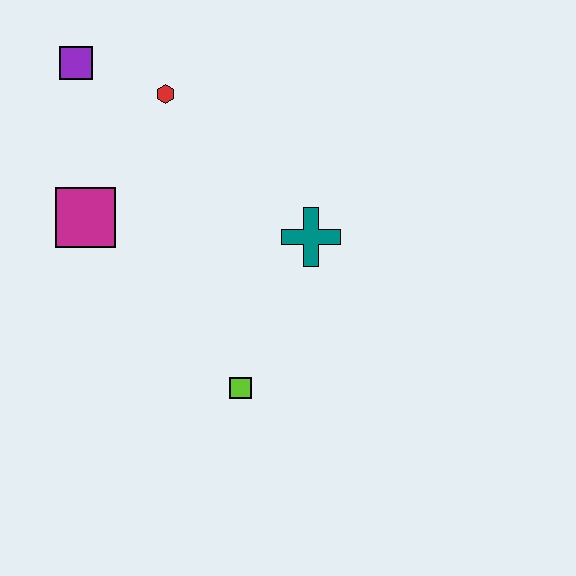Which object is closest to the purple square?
The red hexagon is closest to the purple square.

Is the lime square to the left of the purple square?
No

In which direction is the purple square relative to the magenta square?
The purple square is above the magenta square.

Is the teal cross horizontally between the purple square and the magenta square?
No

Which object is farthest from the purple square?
The lime square is farthest from the purple square.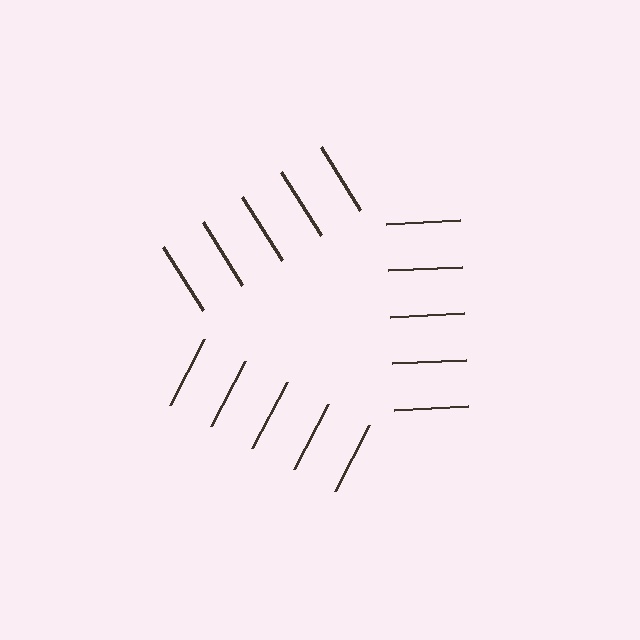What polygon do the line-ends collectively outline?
An illusory triangle — the line segments terminate on its edges but no continuous stroke is drawn.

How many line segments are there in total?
15 — 5 along each of the 3 edges.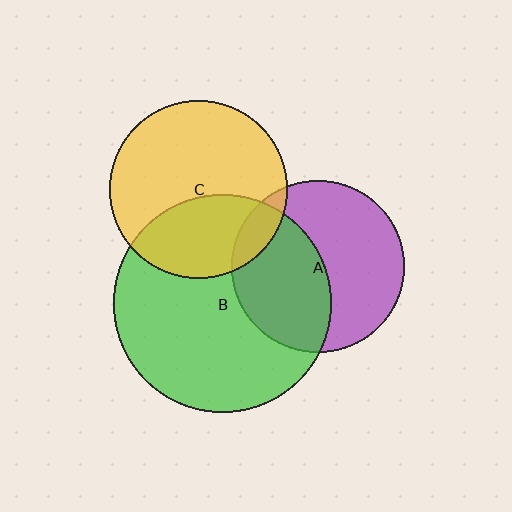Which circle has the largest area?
Circle B (green).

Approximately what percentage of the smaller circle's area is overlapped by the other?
Approximately 35%.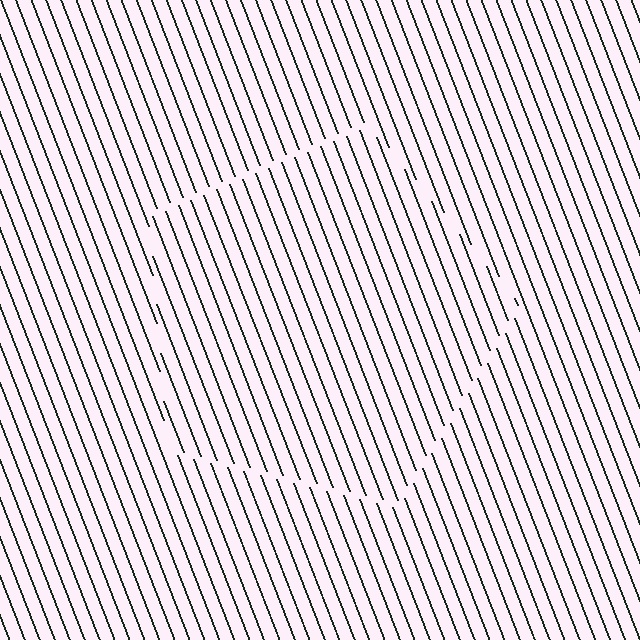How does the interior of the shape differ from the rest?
The interior of the shape contains the same grating, shifted by half a period — the contour is defined by the phase discontinuity where line-ends from the inner and outer gratings abut.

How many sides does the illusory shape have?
5 sides — the line-ends trace a pentagon.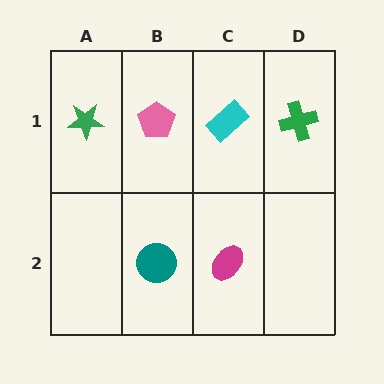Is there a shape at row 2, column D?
No, that cell is empty.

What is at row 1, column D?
A green cross.